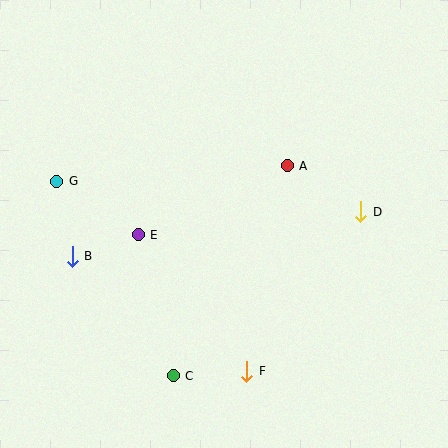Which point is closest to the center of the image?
Point A at (287, 166) is closest to the center.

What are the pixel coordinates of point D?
Point D is at (361, 212).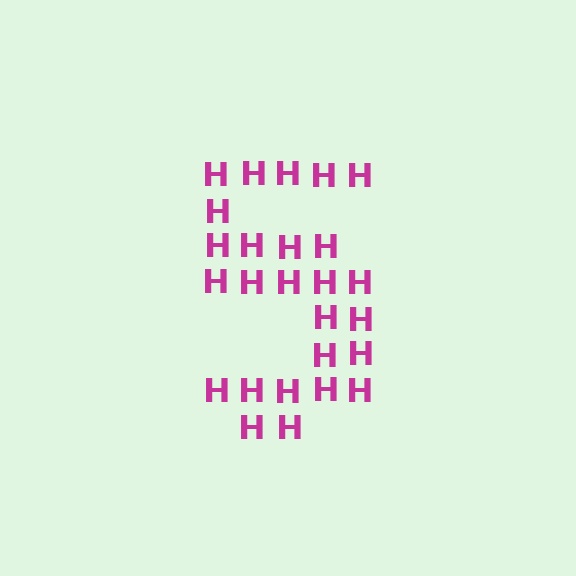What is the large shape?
The large shape is the digit 5.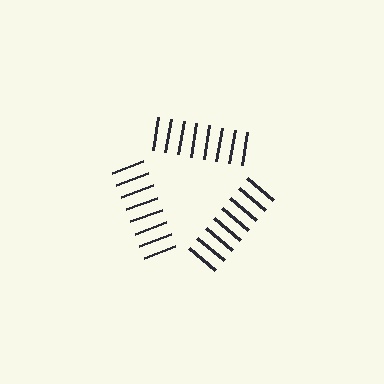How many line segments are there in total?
24 — 8 along each of the 3 edges.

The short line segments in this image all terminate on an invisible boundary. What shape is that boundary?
An illusory triangle — the line segments terminate on its edges but no continuous stroke is drawn.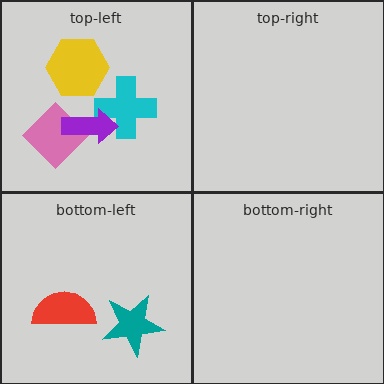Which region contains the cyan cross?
The top-left region.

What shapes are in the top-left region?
The cyan cross, the yellow hexagon, the pink diamond, the purple arrow.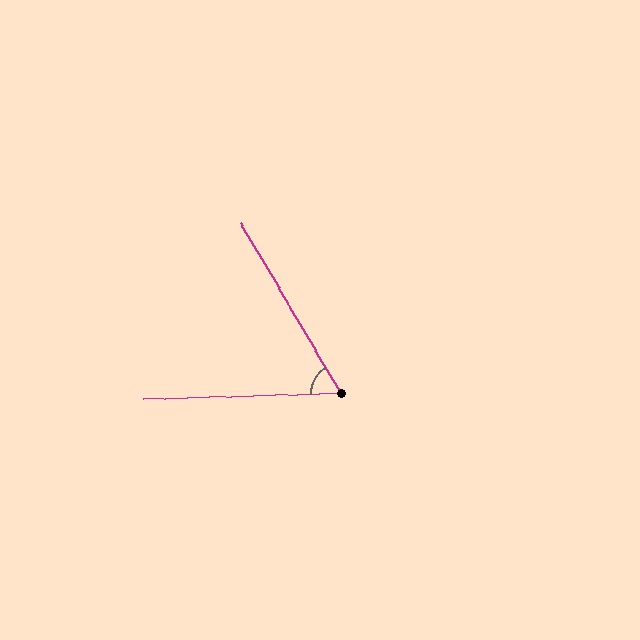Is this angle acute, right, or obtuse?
It is acute.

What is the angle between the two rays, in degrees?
Approximately 61 degrees.